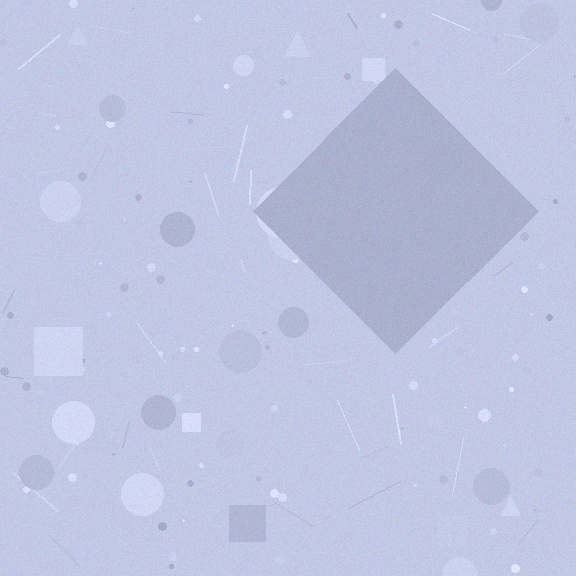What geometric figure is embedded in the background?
A diamond is embedded in the background.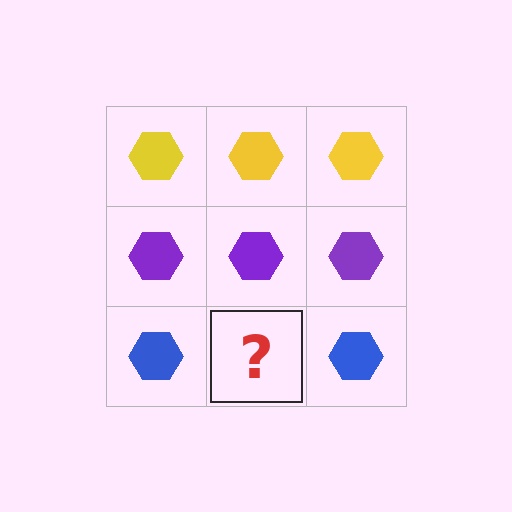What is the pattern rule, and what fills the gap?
The rule is that each row has a consistent color. The gap should be filled with a blue hexagon.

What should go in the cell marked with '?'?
The missing cell should contain a blue hexagon.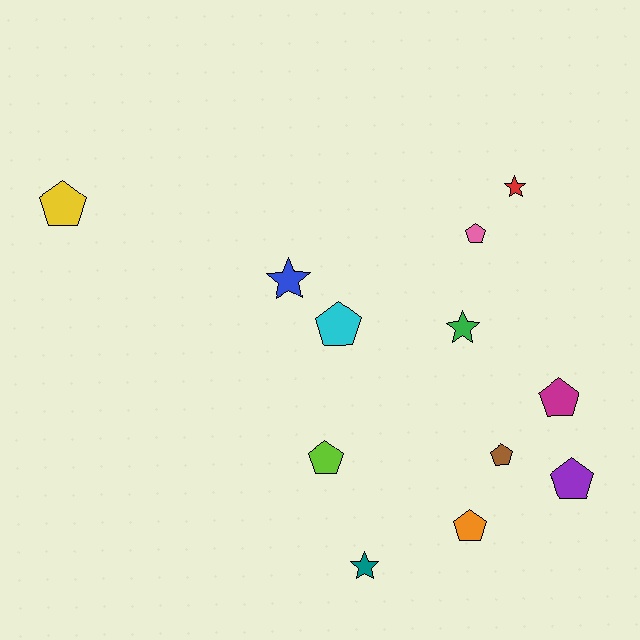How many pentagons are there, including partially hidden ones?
There are 8 pentagons.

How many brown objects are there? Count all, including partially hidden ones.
There is 1 brown object.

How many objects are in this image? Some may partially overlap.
There are 12 objects.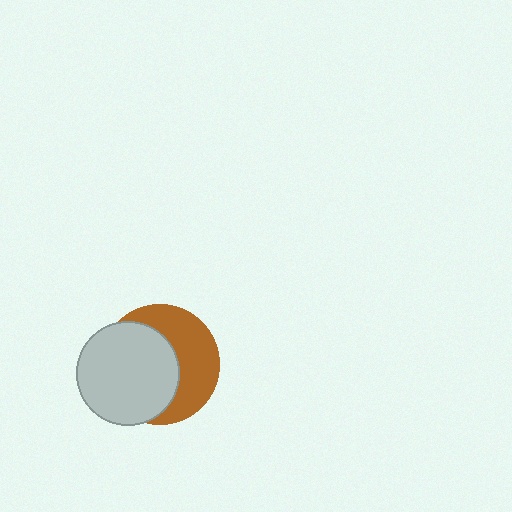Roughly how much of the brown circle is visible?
About half of it is visible (roughly 46%).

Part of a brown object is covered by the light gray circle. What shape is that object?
It is a circle.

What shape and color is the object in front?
The object in front is a light gray circle.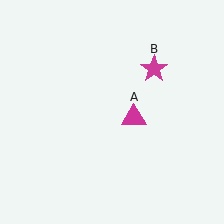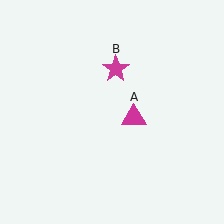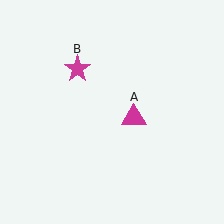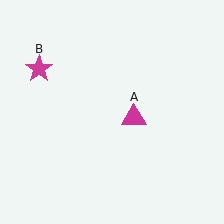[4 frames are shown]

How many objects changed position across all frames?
1 object changed position: magenta star (object B).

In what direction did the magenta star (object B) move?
The magenta star (object B) moved left.